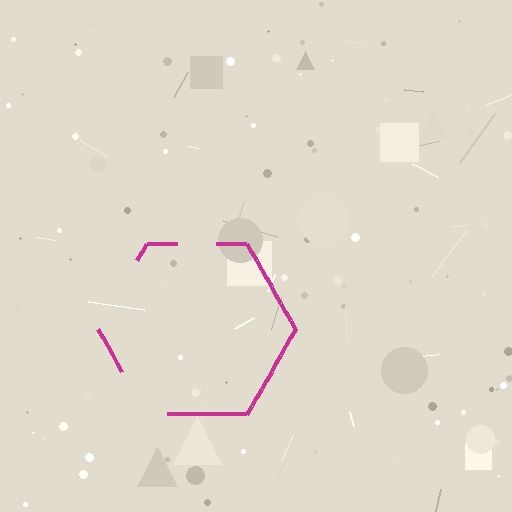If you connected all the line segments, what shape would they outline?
They would outline a hexagon.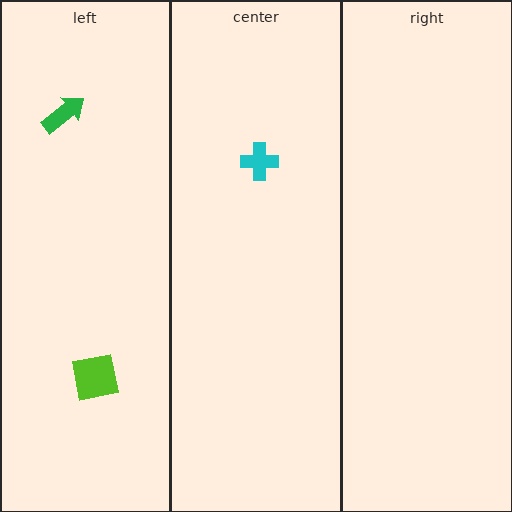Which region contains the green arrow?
The left region.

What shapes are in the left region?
The lime square, the green arrow.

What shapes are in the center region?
The cyan cross.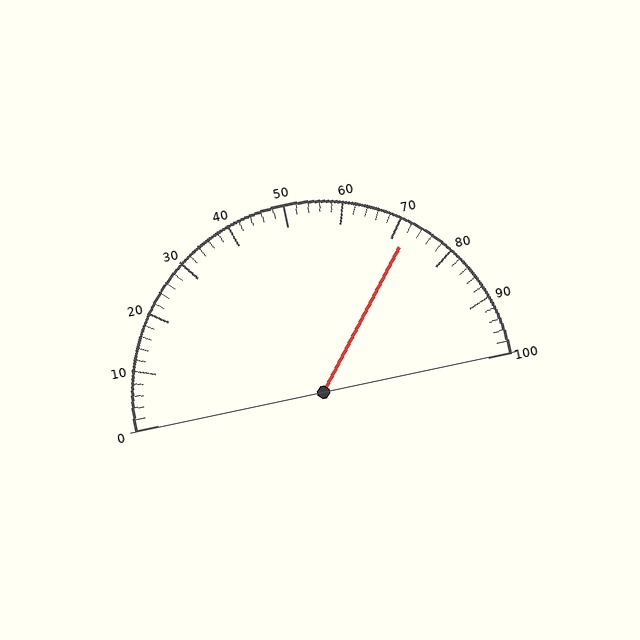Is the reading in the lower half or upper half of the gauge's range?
The reading is in the upper half of the range (0 to 100).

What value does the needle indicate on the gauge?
The needle indicates approximately 72.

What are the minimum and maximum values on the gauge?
The gauge ranges from 0 to 100.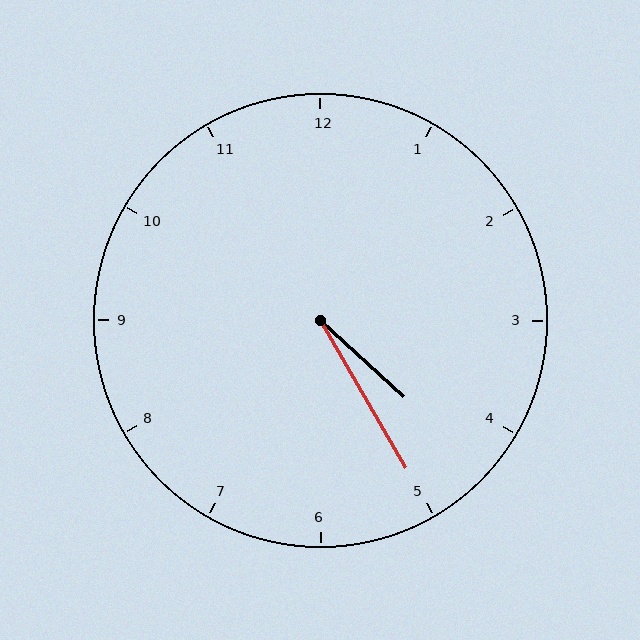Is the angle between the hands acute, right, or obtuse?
It is acute.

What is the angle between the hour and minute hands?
Approximately 18 degrees.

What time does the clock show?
4:25.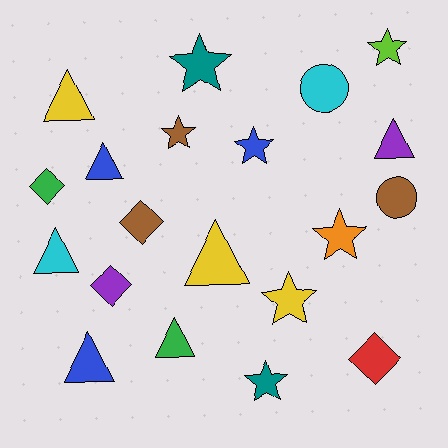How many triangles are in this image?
There are 7 triangles.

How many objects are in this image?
There are 20 objects.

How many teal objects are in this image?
There are 2 teal objects.